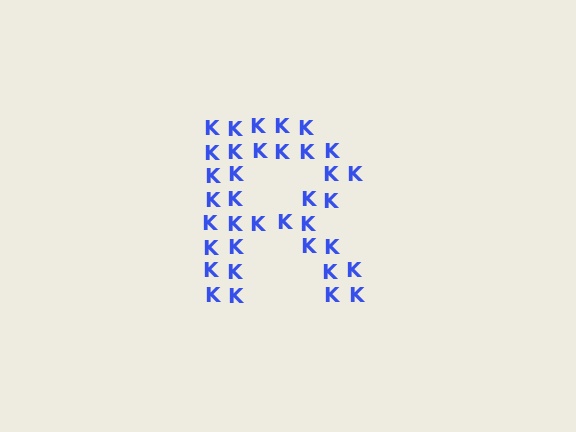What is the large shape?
The large shape is the letter R.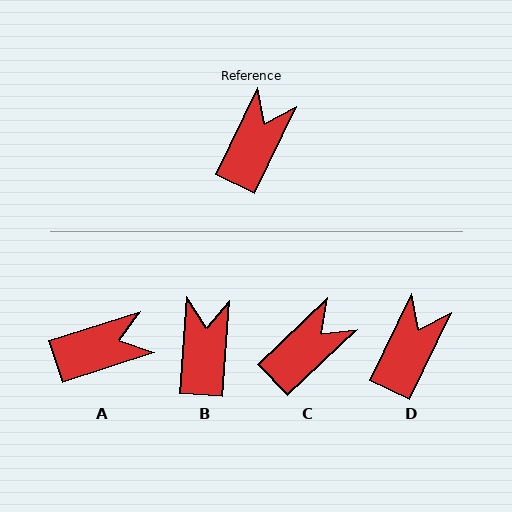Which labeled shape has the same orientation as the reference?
D.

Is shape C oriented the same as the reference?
No, it is off by about 21 degrees.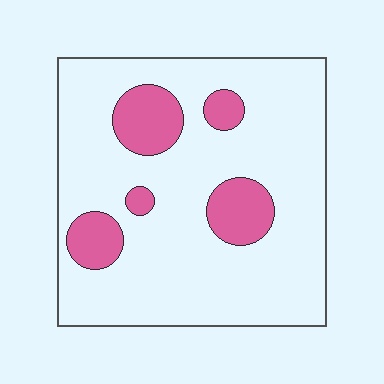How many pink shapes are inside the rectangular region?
5.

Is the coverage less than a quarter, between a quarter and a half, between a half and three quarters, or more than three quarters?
Less than a quarter.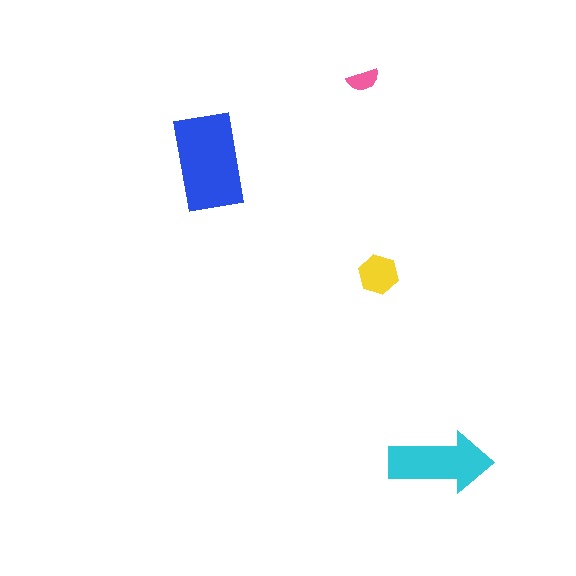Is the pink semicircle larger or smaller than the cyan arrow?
Smaller.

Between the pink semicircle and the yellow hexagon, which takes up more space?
The yellow hexagon.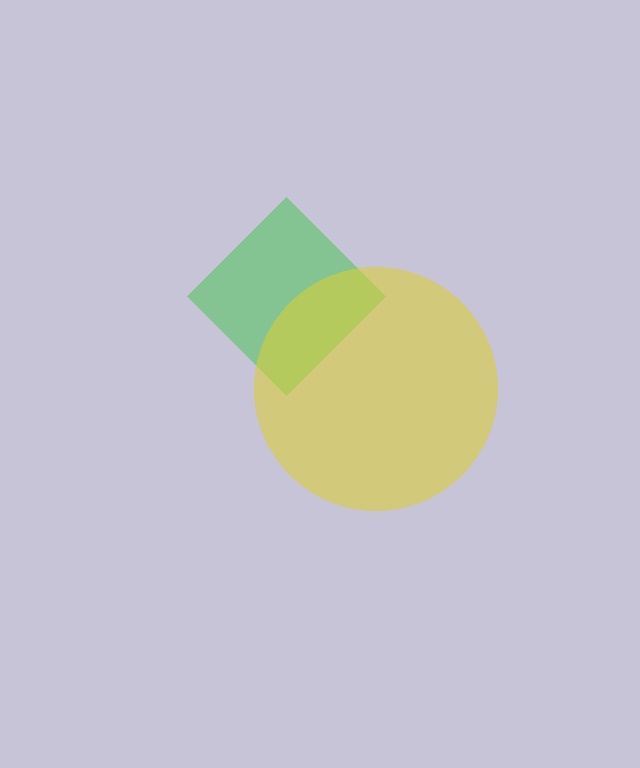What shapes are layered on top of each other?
The layered shapes are: a green diamond, a yellow circle.